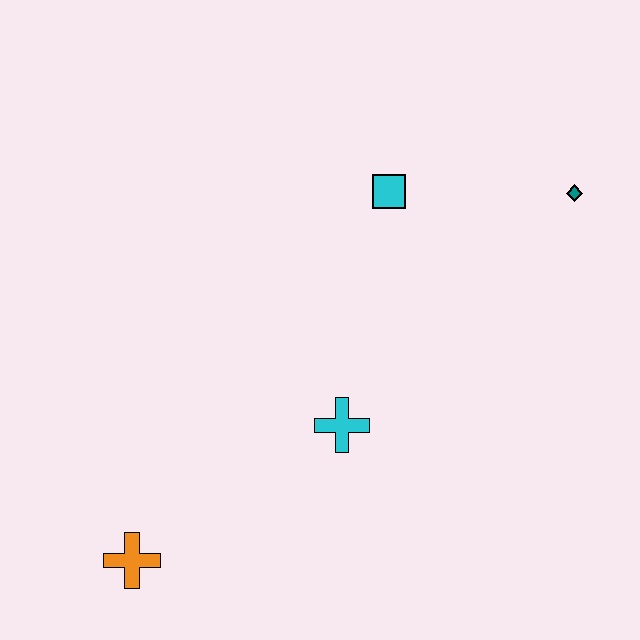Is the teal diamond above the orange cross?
Yes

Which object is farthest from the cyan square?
The orange cross is farthest from the cyan square.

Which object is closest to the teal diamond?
The cyan square is closest to the teal diamond.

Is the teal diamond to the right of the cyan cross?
Yes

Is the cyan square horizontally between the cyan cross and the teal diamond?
Yes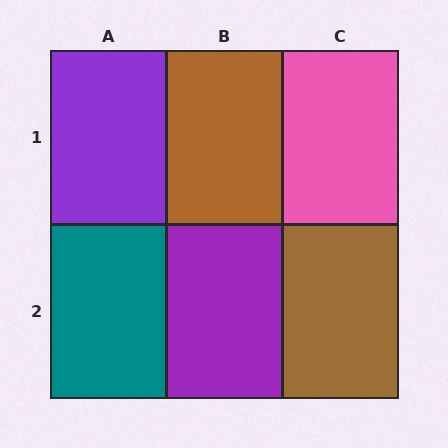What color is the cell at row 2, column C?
Brown.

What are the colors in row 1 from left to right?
Purple, brown, pink.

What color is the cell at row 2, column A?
Teal.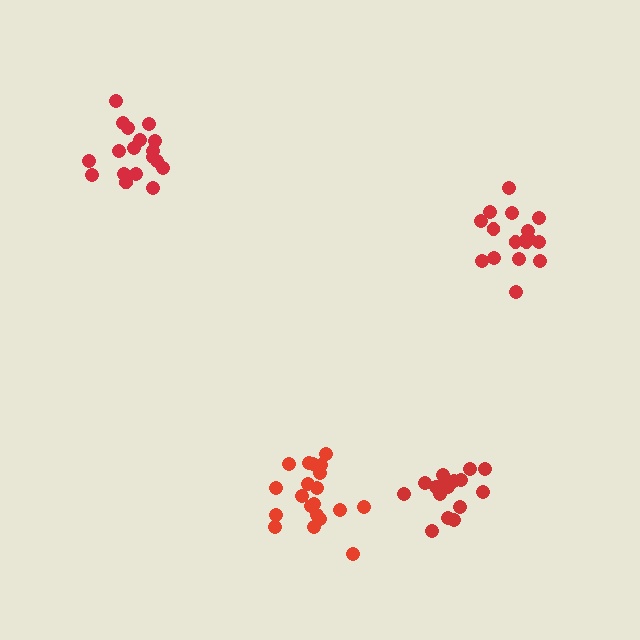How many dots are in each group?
Group 1: 17 dots, Group 2: 20 dots, Group 3: 18 dots, Group 4: 17 dots (72 total).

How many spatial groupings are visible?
There are 4 spatial groupings.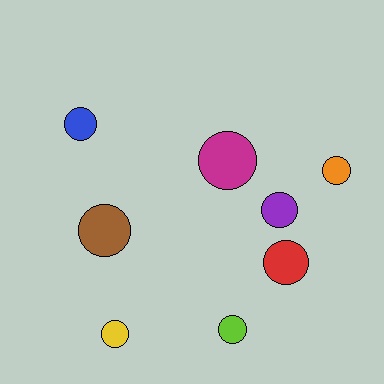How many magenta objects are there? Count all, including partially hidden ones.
There is 1 magenta object.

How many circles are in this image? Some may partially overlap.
There are 8 circles.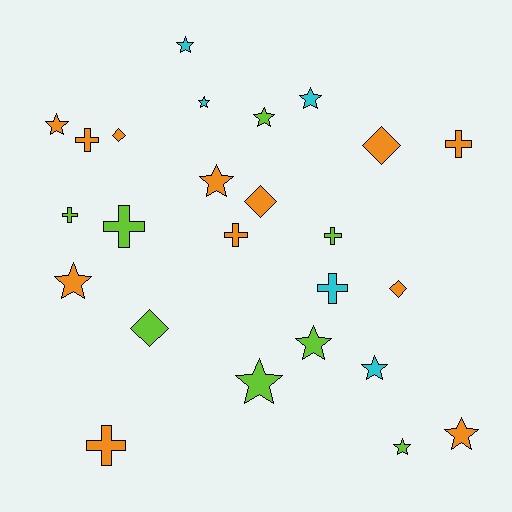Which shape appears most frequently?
Star, with 12 objects.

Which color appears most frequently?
Orange, with 12 objects.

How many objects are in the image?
There are 25 objects.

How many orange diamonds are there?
There are 4 orange diamonds.